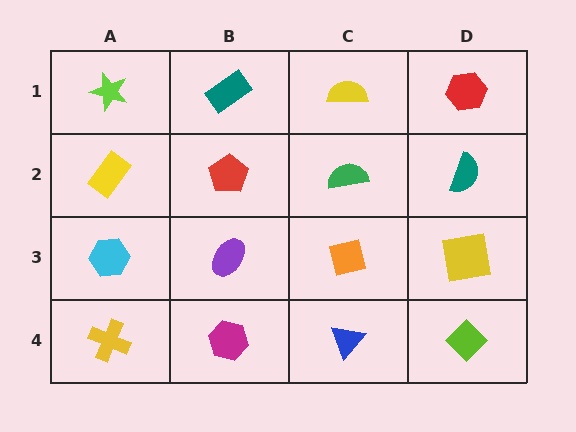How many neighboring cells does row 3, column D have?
3.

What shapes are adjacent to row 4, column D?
A yellow square (row 3, column D), a blue triangle (row 4, column C).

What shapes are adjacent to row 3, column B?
A red pentagon (row 2, column B), a magenta hexagon (row 4, column B), a cyan hexagon (row 3, column A), an orange square (row 3, column C).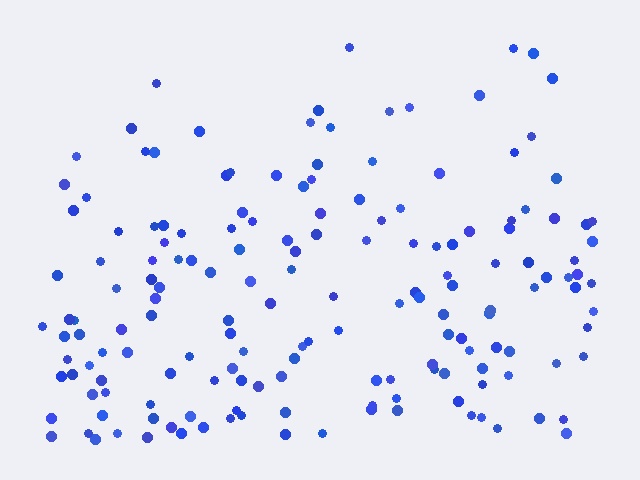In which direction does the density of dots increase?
From top to bottom, with the bottom side densest.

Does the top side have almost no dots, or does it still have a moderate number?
Still a moderate number, just noticeably fewer than the bottom.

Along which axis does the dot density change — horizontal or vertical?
Vertical.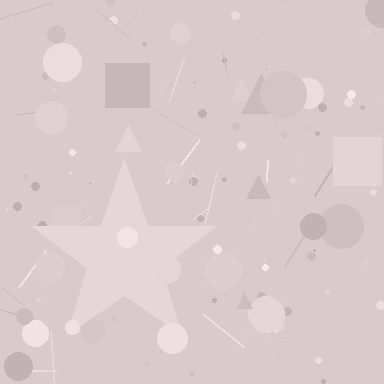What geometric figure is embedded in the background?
A star is embedded in the background.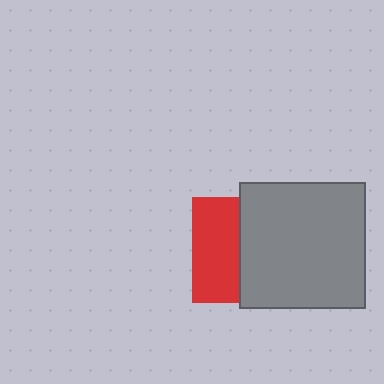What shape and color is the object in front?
The object in front is a gray square.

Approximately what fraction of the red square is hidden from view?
Roughly 55% of the red square is hidden behind the gray square.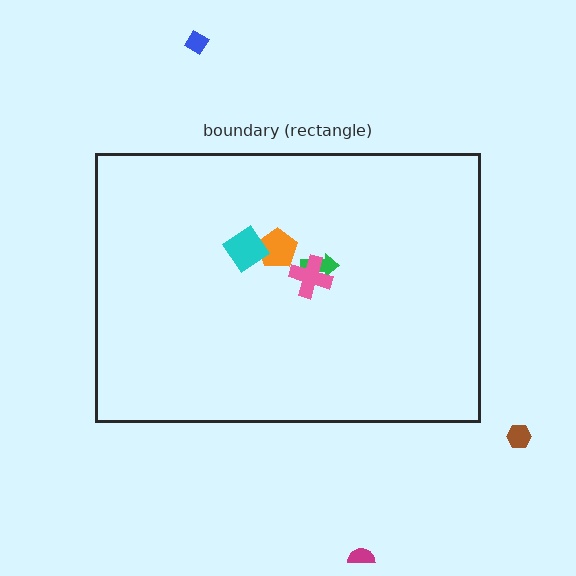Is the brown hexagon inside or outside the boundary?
Outside.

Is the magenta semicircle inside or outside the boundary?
Outside.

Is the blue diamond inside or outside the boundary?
Outside.